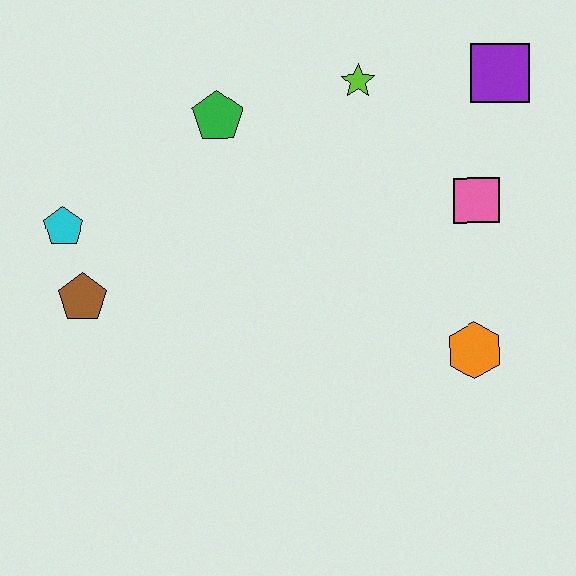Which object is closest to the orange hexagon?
The pink square is closest to the orange hexagon.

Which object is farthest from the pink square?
The cyan pentagon is farthest from the pink square.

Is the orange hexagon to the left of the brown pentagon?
No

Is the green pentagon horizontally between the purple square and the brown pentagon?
Yes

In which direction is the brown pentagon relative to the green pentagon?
The brown pentagon is below the green pentagon.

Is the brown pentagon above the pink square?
No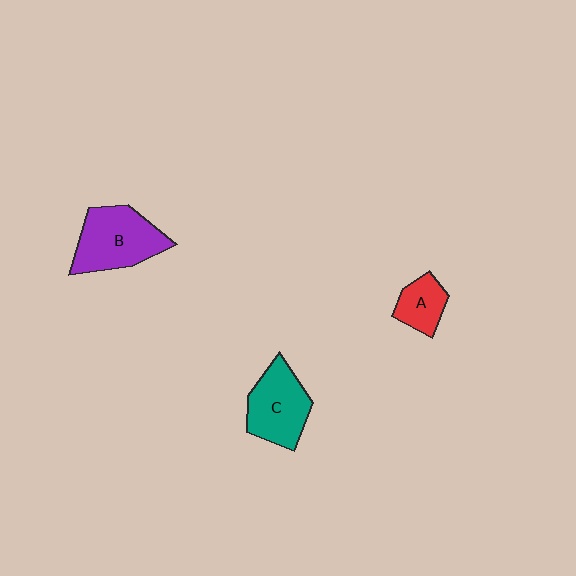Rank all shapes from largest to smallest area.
From largest to smallest: B (purple), C (teal), A (red).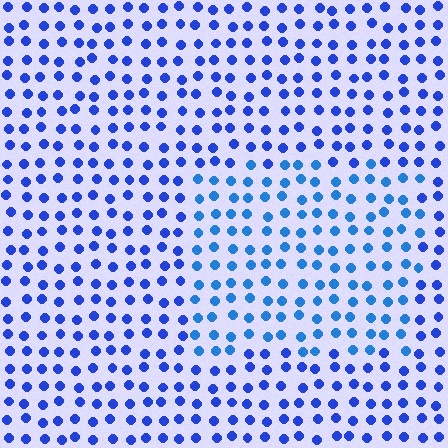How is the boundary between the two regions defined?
The boundary is defined purely by a slight shift in hue (about 21 degrees). Spacing, size, and orientation are identical on both sides.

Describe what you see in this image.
The image is filled with small blue elements in a uniform arrangement. A rectangle-shaped region is visible where the elements are tinted to a slightly different hue, forming a subtle color boundary.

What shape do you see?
I see a rectangle.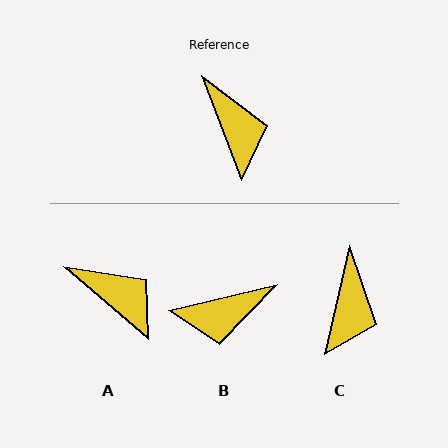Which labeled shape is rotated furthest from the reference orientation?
B, about 97 degrees away.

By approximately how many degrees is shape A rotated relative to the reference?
Approximately 28 degrees counter-clockwise.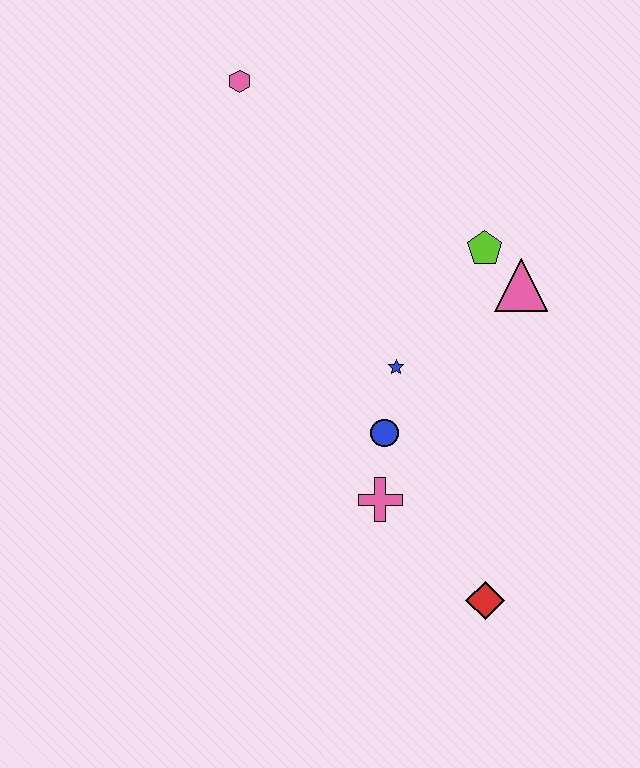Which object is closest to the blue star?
The blue circle is closest to the blue star.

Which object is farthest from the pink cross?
The pink hexagon is farthest from the pink cross.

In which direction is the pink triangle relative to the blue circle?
The pink triangle is above the blue circle.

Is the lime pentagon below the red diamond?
No